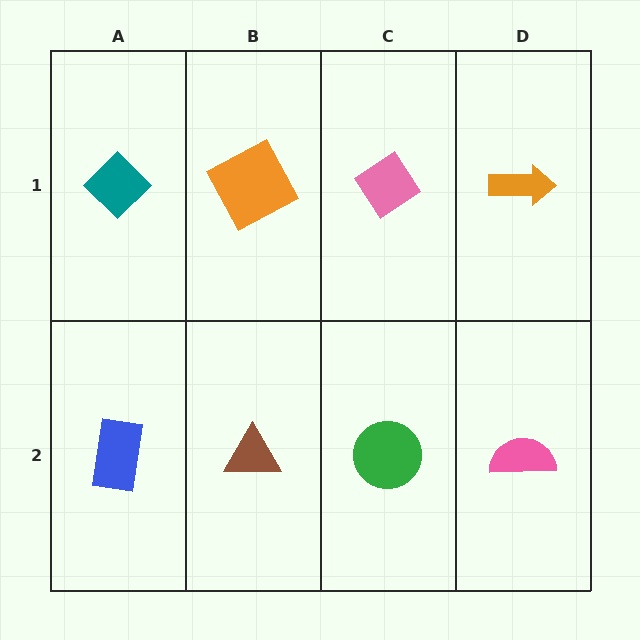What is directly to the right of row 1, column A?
An orange square.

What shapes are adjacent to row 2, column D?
An orange arrow (row 1, column D), a green circle (row 2, column C).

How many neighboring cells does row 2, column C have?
3.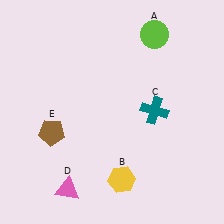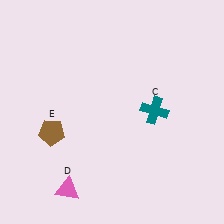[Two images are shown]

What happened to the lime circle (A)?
The lime circle (A) was removed in Image 2. It was in the top-right area of Image 1.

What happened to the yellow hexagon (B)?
The yellow hexagon (B) was removed in Image 2. It was in the bottom-right area of Image 1.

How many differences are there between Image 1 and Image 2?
There are 2 differences between the two images.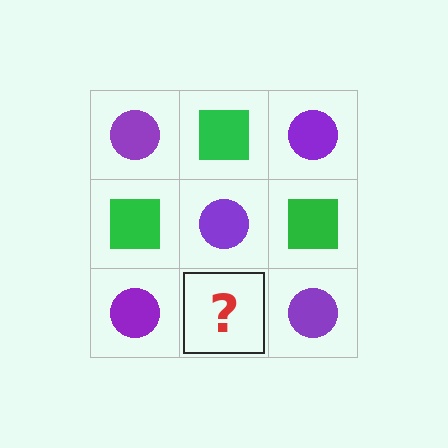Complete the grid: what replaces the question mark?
The question mark should be replaced with a green square.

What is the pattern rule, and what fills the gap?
The rule is that it alternates purple circle and green square in a checkerboard pattern. The gap should be filled with a green square.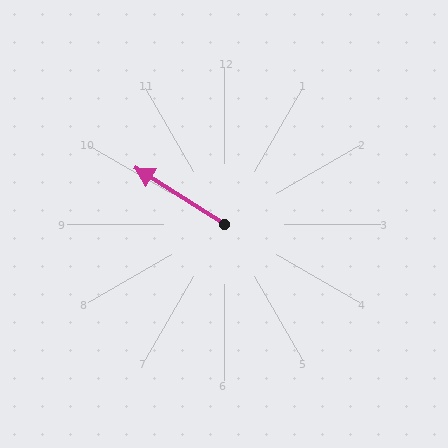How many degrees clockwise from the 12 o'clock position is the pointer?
Approximately 302 degrees.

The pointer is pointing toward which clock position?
Roughly 10 o'clock.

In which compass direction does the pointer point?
Northwest.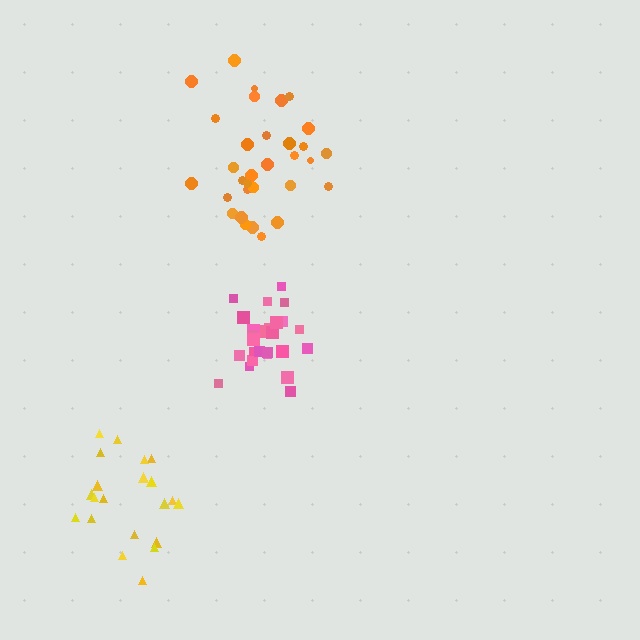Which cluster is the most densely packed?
Pink.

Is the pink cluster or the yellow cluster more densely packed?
Pink.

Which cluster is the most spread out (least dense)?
Orange.